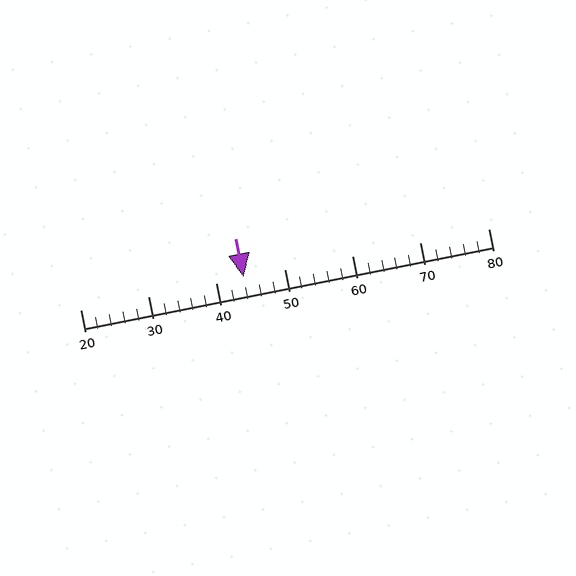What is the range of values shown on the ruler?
The ruler shows values from 20 to 80.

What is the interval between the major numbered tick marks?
The major tick marks are spaced 10 units apart.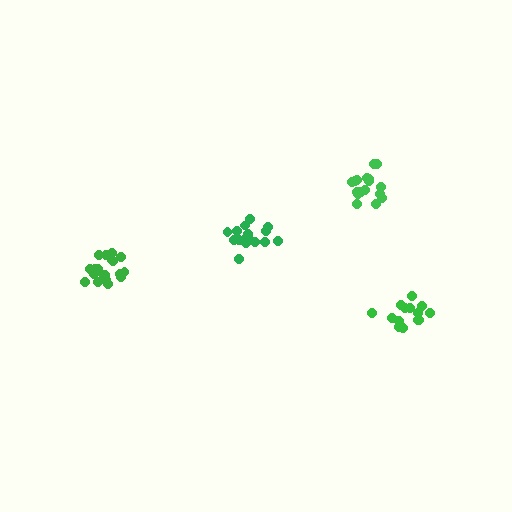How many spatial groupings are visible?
There are 4 spatial groupings.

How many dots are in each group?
Group 1: 17 dots, Group 2: 14 dots, Group 3: 19 dots, Group 4: 17 dots (67 total).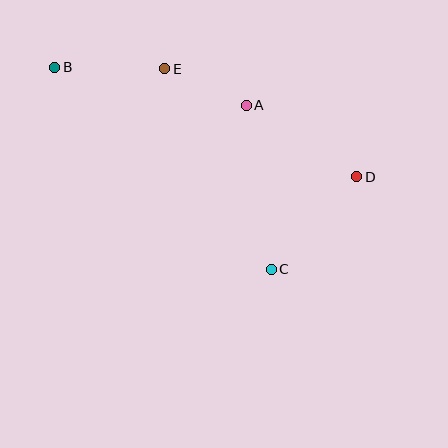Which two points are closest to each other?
Points A and E are closest to each other.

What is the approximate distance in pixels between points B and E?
The distance between B and E is approximately 110 pixels.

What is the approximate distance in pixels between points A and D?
The distance between A and D is approximately 132 pixels.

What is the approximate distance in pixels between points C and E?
The distance between C and E is approximately 227 pixels.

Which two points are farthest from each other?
Points B and D are farthest from each other.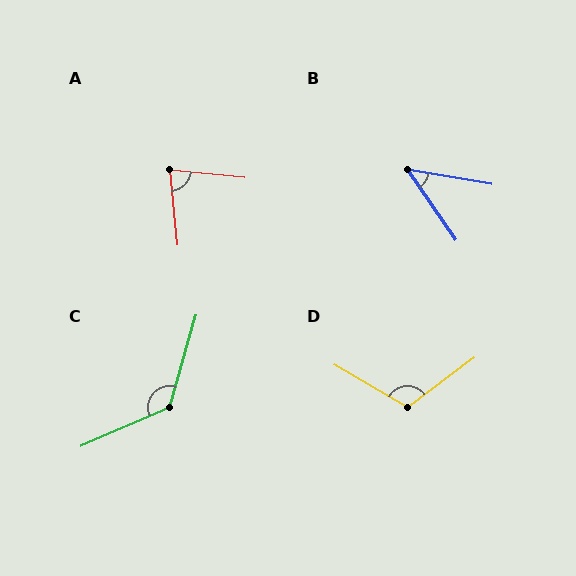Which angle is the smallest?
B, at approximately 46 degrees.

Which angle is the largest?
C, at approximately 130 degrees.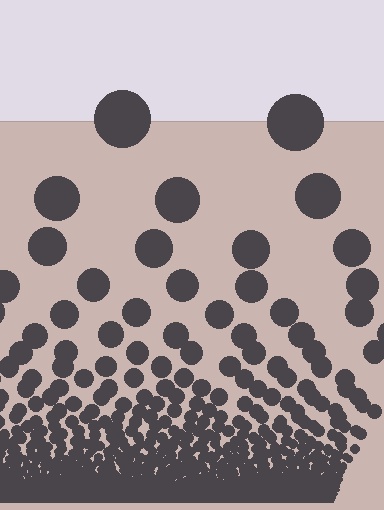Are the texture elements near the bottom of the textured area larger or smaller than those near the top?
Smaller. The gradient is inverted — elements near the bottom are smaller and denser.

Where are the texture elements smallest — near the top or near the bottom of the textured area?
Near the bottom.